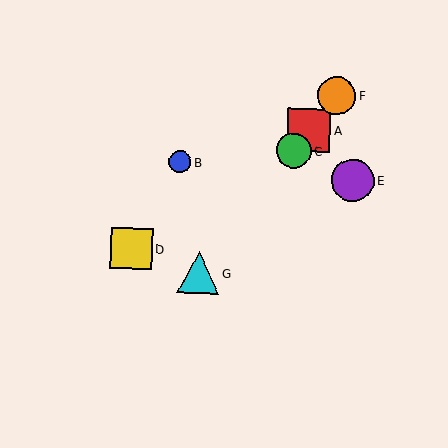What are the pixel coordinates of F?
Object F is at (336, 96).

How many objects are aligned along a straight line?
4 objects (A, C, F, G) are aligned along a straight line.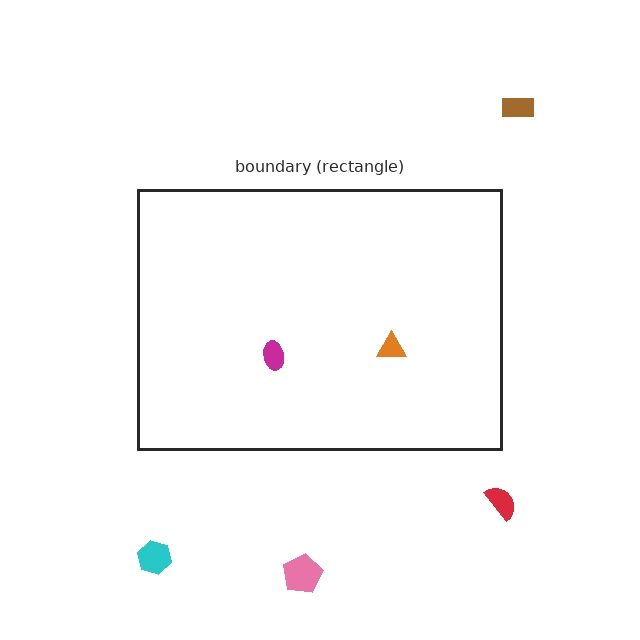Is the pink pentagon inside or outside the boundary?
Outside.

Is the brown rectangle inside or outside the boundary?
Outside.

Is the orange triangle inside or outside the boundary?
Inside.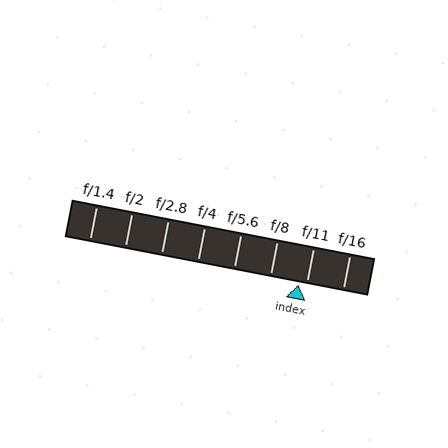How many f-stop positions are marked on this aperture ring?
There are 8 f-stop positions marked.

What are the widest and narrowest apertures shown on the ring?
The widest aperture shown is f/1.4 and the narrowest is f/16.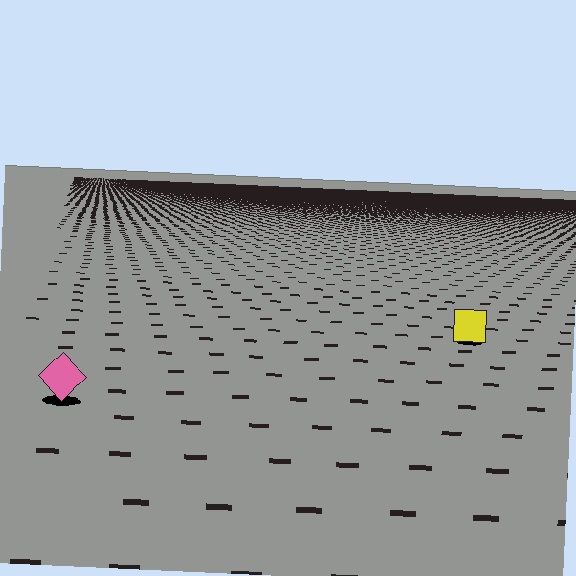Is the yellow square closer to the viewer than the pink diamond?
No. The pink diamond is closer — you can tell from the texture gradient: the ground texture is coarser near it.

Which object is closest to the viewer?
The pink diamond is closest. The texture marks near it are larger and more spread out.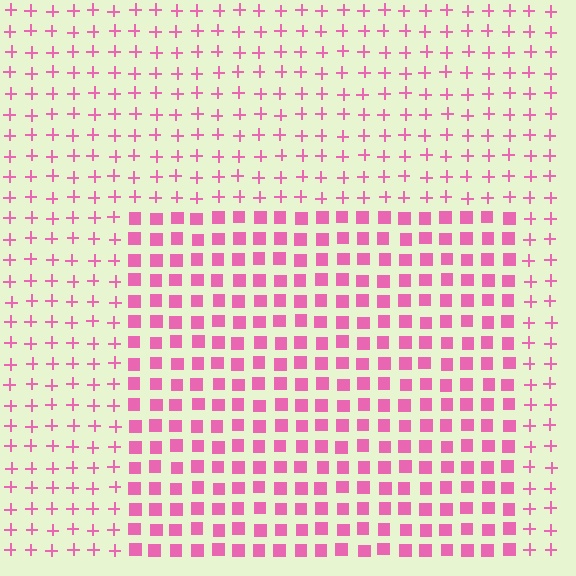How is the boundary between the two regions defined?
The boundary is defined by a change in element shape: squares inside vs. plus signs outside. All elements share the same color and spacing.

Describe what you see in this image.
The image is filled with small pink elements arranged in a uniform grid. A rectangle-shaped region contains squares, while the surrounding area contains plus signs. The boundary is defined purely by the change in element shape.